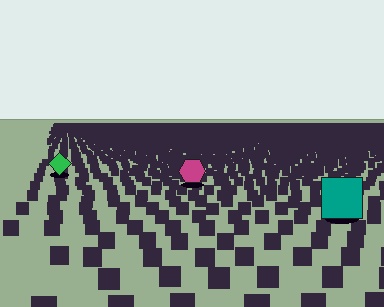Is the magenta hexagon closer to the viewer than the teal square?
No. The teal square is closer — you can tell from the texture gradient: the ground texture is coarser near it.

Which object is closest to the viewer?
The teal square is closest. The texture marks near it are larger and more spread out.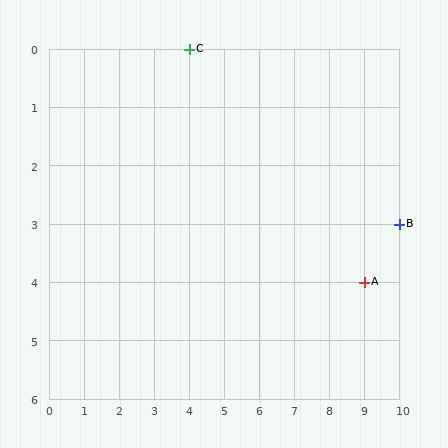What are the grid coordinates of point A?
Point A is at grid coordinates (9, 4).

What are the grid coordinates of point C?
Point C is at grid coordinates (4, 0).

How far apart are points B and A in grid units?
Points B and A are 1 column and 1 row apart (about 1.4 grid units diagonally).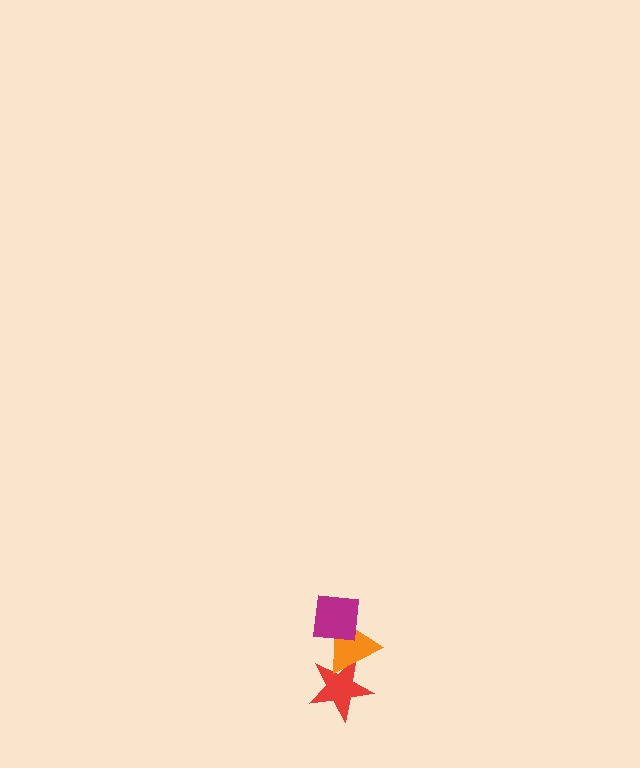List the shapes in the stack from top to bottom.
From top to bottom: the magenta square, the orange triangle, the red star.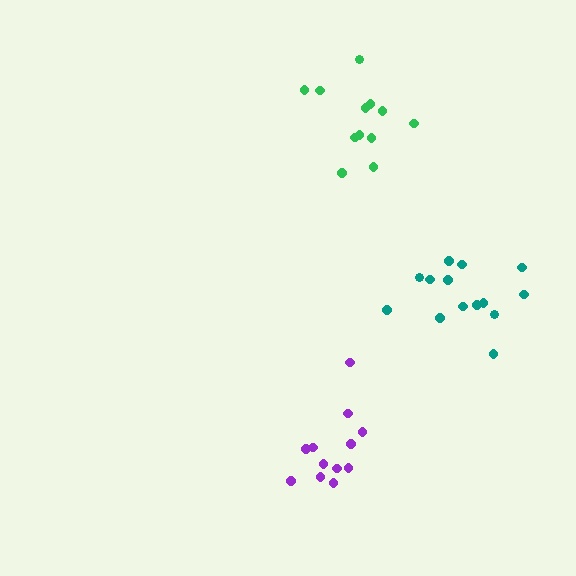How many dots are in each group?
Group 1: 12 dots, Group 2: 14 dots, Group 3: 12 dots (38 total).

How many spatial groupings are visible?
There are 3 spatial groupings.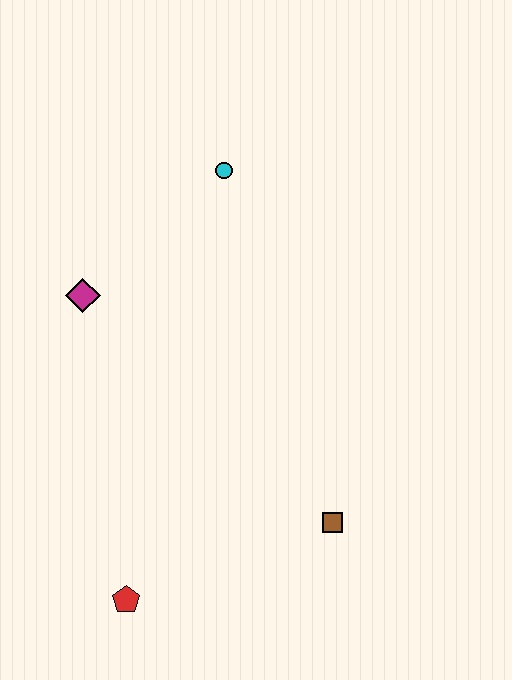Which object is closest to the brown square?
The red pentagon is closest to the brown square.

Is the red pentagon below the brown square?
Yes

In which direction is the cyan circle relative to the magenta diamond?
The cyan circle is to the right of the magenta diamond.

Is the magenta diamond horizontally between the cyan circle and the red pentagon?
No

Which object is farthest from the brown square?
The cyan circle is farthest from the brown square.